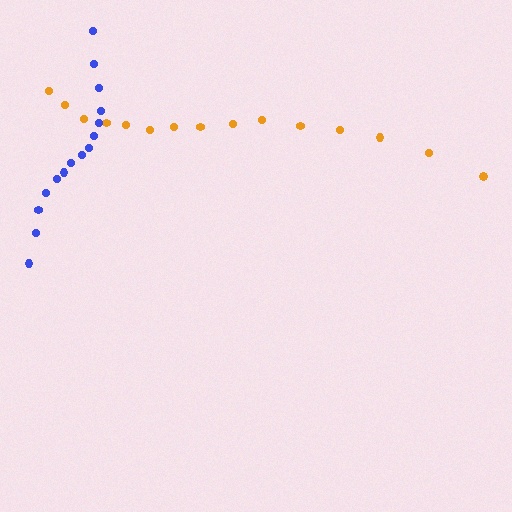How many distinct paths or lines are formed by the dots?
There are 2 distinct paths.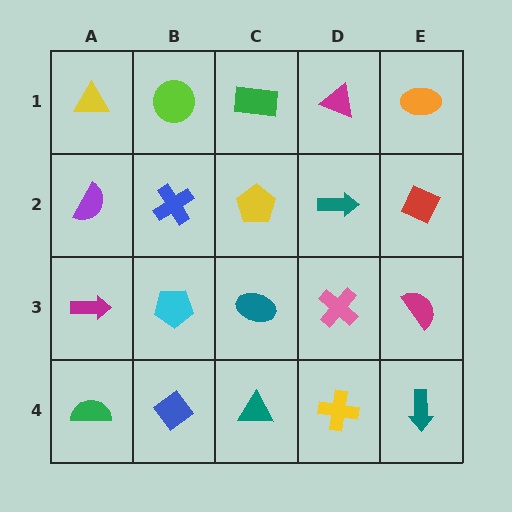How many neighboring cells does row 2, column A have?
3.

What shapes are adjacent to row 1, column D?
A teal arrow (row 2, column D), a green rectangle (row 1, column C), an orange ellipse (row 1, column E).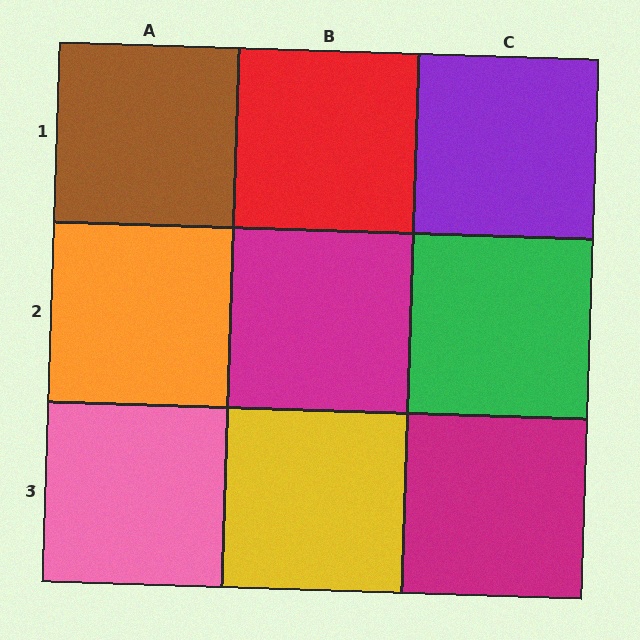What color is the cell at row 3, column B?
Yellow.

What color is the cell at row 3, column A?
Pink.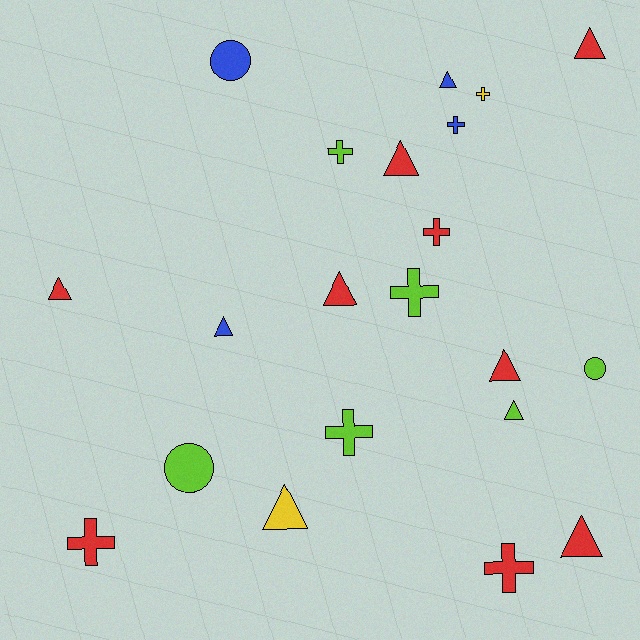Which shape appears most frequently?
Triangle, with 10 objects.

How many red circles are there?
There are no red circles.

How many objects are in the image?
There are 21 objects.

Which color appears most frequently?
Red, with 9 objects.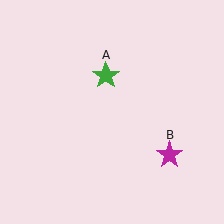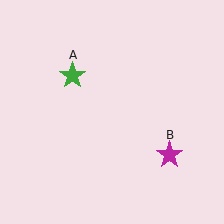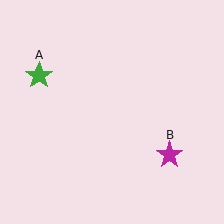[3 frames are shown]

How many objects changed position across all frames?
1 object changed position: green star (object A).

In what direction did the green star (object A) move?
The green star (object A) moved left.